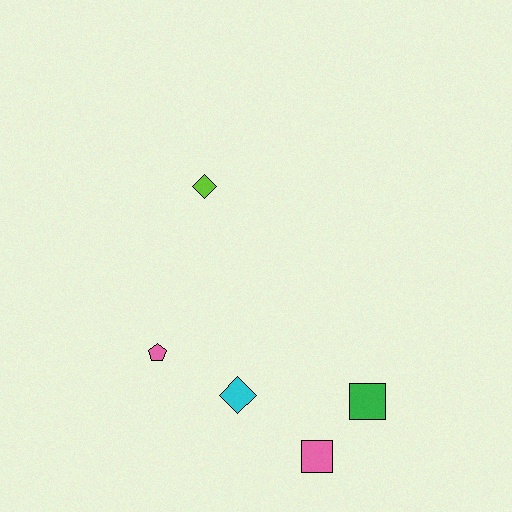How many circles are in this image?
There are no circles.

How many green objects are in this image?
There is 1 green object.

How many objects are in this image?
There are 5 objects.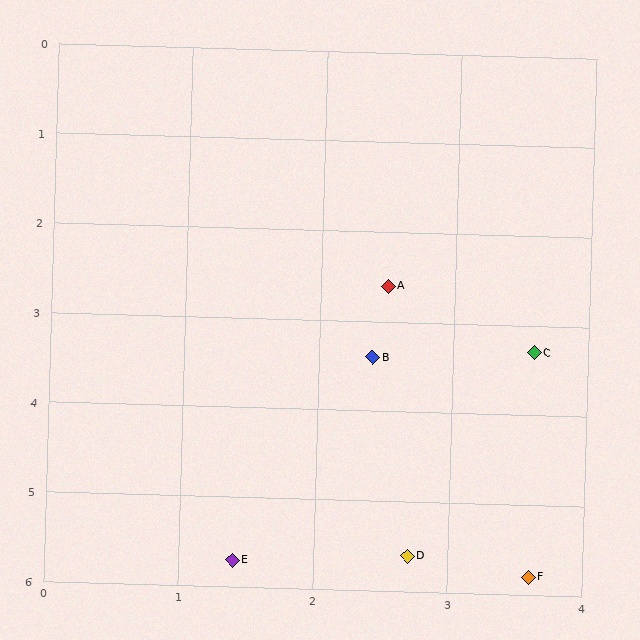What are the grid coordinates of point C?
Point C is at approximately (3.6, 3.3).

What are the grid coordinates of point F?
Point F is at approximately (3.6, 5.8).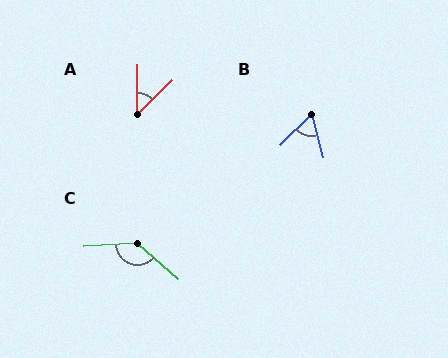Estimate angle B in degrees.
Approximately 61 degrees.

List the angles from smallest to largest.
A (45°), B (61°), C (136°).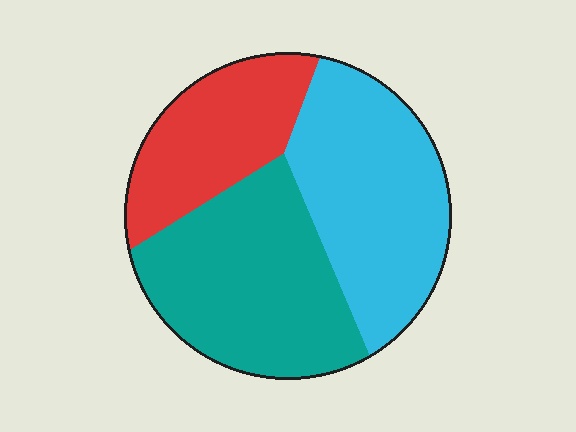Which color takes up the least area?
Red, at roughly 25%.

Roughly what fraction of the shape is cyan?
Cyan covers about 35% of the shape.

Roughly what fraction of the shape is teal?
Teal takes up about three eighths (3/8) of the shape.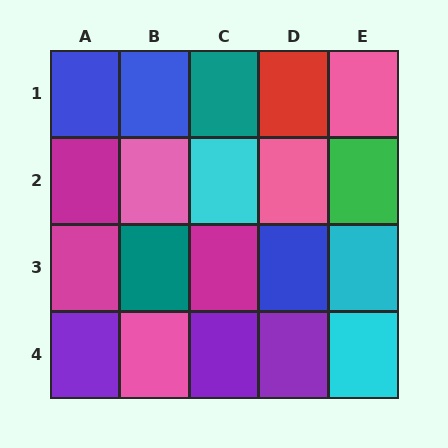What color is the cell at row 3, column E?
Cyan.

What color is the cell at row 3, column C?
Magenta.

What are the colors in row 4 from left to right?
Purple, pink, purple, purple, cyan.